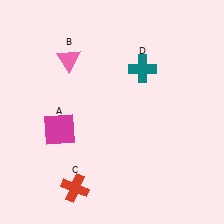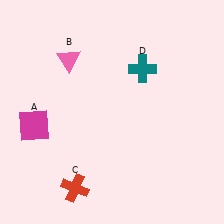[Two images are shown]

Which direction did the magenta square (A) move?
The magenta square (A) moved left.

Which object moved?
The magenta square (A) moved left.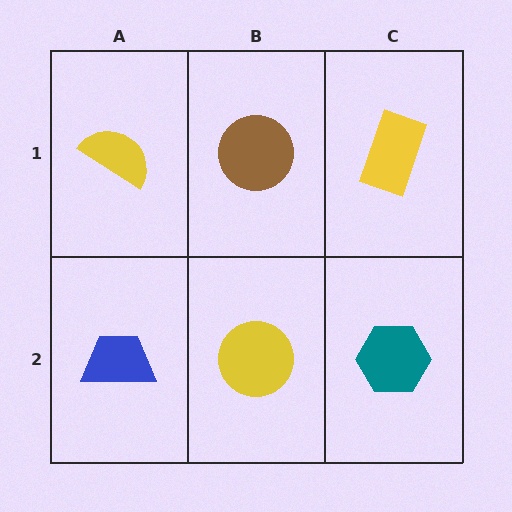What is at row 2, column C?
A teal hexagon.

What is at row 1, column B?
A brown circle.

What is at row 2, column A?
A blue trapezoid.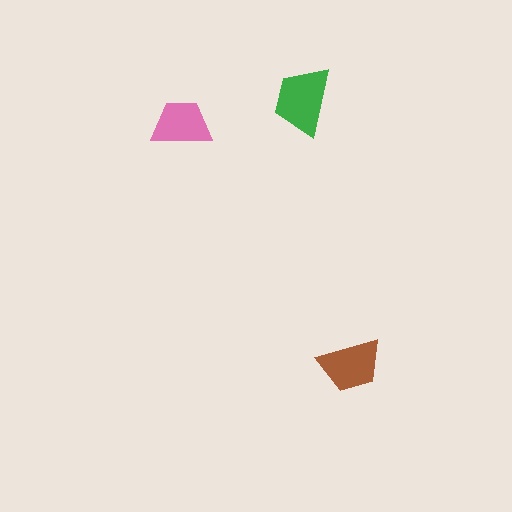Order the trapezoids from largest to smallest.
the green one, the brown one, the pink one.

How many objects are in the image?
There are 3 objects in the image.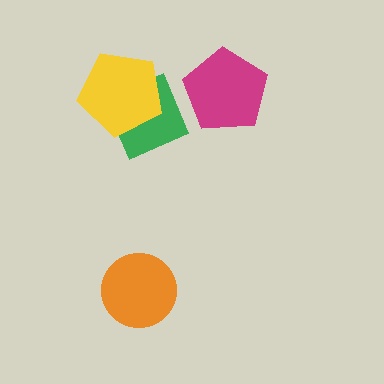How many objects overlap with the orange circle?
0 objects overlap with the orange circle.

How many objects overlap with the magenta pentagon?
0 objects overlap with the magenta pentagon.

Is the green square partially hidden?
Yes, it is partially covered by another shape.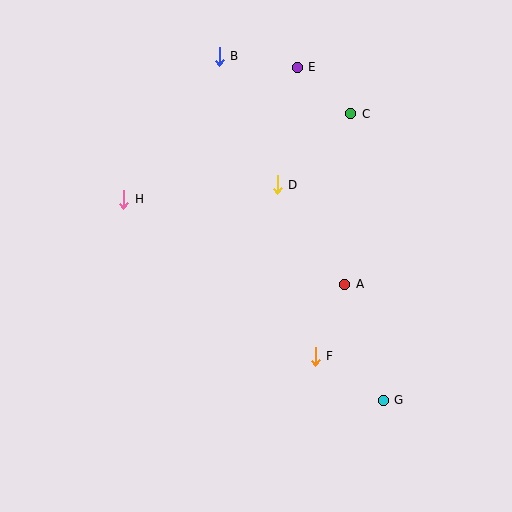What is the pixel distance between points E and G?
The distance between E and G is 344 pixels.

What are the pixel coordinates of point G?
Point G is at (383, 400).